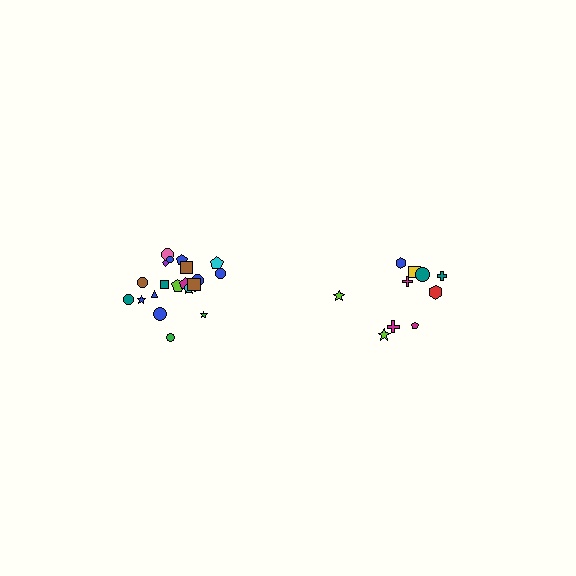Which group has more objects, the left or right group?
The left group.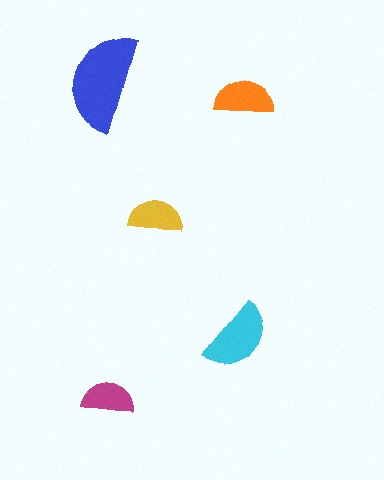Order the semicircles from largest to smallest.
the blue one, the cyan one, the orange one, the yellow one, the magenta one.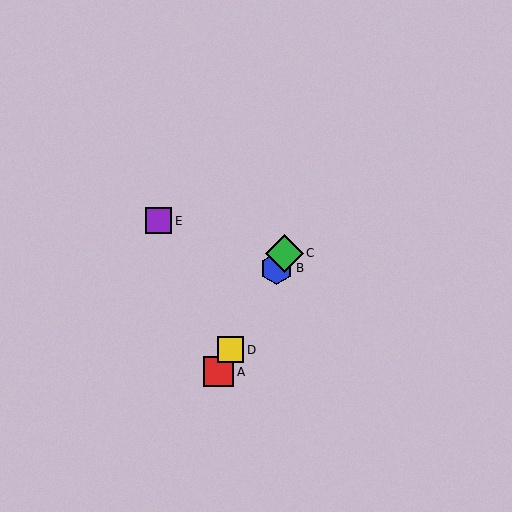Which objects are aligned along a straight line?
Objects A, B, C, D are aligned along a straight line.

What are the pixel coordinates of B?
Object B is at (276, 268).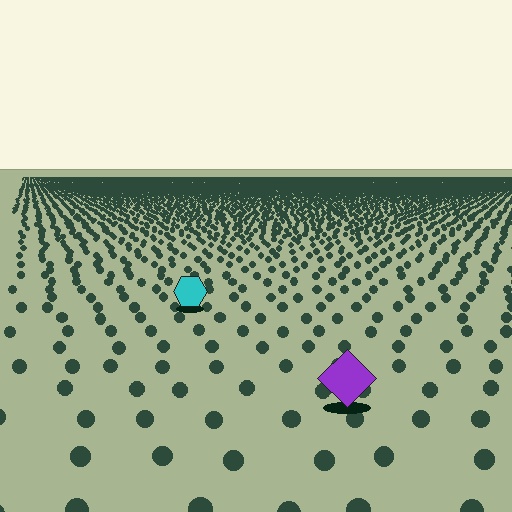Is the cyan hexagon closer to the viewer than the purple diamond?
No. The purple diamond is closer — you can tell from the texture gradient: the ground texture is coarser near it.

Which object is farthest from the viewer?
The cyan hexagon is farthest from the viewer. It appears smaller and the ground texture around it is denser.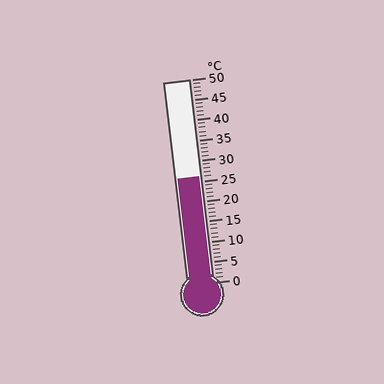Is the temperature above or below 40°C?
The temperature is below 40°C.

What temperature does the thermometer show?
The thermometer shows approximately 26°C.